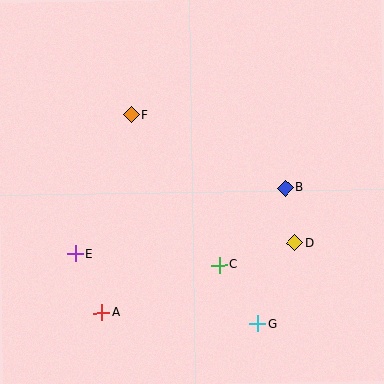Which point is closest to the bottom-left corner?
Point A is closest to the bottom-left corner.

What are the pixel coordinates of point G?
Point G is at (258, 324).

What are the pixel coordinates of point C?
Point C is at (219, 265).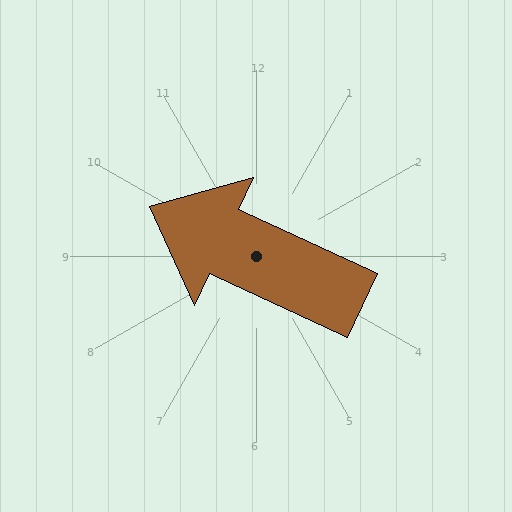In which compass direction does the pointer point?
Northwest.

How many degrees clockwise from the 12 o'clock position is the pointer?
Approximately 295 degrees.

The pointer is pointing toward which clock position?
Roughly 10 o'clock.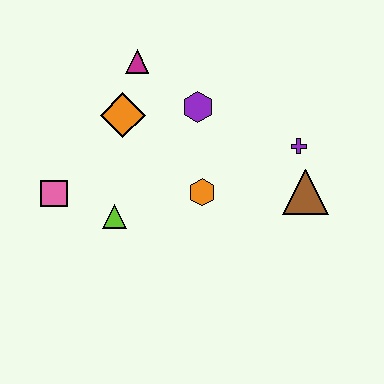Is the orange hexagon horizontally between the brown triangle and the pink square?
Yes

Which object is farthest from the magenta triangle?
The brown triangle is farthest from the magenta triangle.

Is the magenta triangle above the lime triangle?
Yes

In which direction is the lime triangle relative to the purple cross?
The lime triangle is to the left of the purple cross.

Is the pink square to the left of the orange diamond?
Yes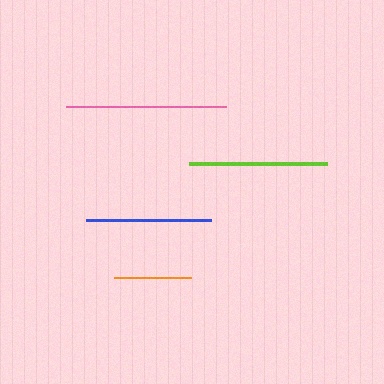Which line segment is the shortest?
The orange line is the shortest at approximately 77 pixels.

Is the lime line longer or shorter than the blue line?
The lime line is longer than the blue line.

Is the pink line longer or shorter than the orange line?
The pink line is longer than the orange line.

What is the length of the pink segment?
The pink segment is approximately 160 pixels long.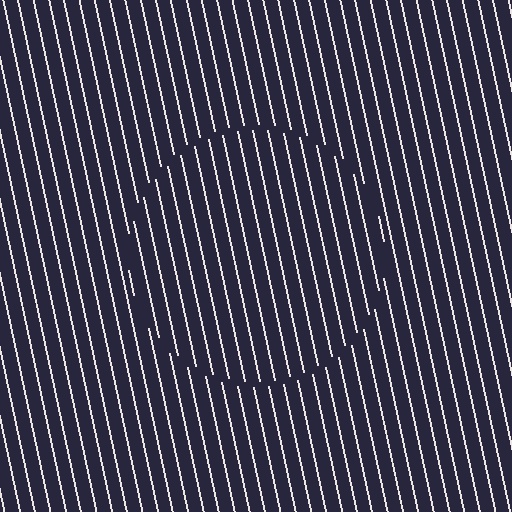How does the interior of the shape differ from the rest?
The interior of the shape contains the same grating, shifted by half a period — the contour is defined by the phase discontinuity where line-ends from the inner and outer gratings abut.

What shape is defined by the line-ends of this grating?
An illusory circle. The interior of the shape contains the same grating, shifted by half a period — the contour is defined by the phase discontinuity where line-ends from the inner and outer gratings abut.